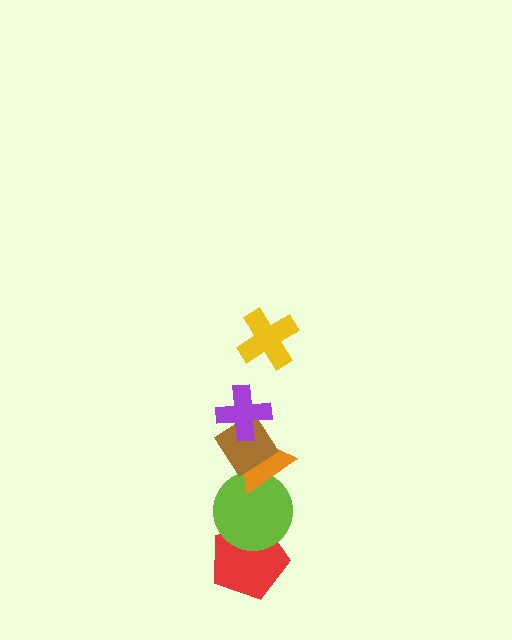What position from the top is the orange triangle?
The orange triangle is 4th from the top.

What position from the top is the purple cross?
The purple cross is 2nd from the top.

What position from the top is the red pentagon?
The red pentagon is 6th from the top.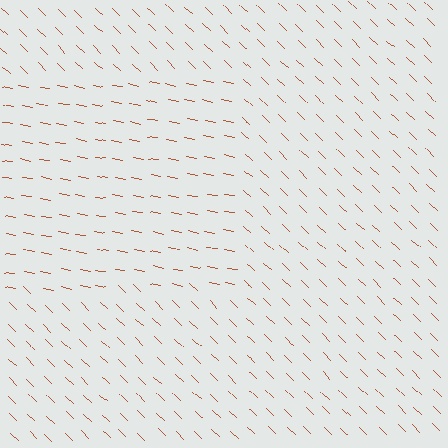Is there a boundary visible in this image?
Yes, there is a texture boundary formed by a change in line orientation.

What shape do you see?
I see a rectangle.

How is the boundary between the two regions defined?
The boundary is defined purely by a change in line orientation (approximately 33 degrees difference). All lines are the same color and thickness.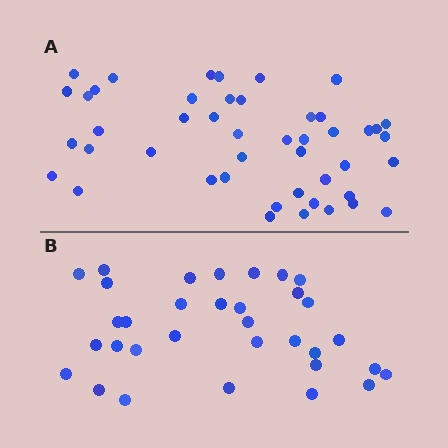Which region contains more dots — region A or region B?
Region A (the top region) has more dots.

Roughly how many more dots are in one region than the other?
Region A has approximately 15 more dots than region B.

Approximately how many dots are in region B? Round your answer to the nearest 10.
About 30 dots. (The exact count is 33, which rounds to 30.)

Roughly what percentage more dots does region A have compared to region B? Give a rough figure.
About 40% more.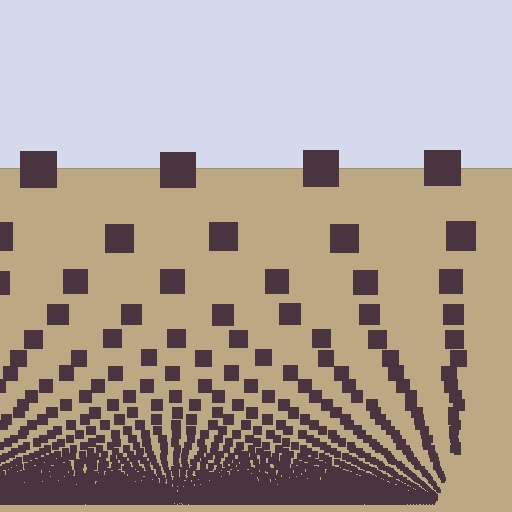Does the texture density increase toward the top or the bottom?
Density increases toward the bottom.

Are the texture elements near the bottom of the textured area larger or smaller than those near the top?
Smaller. The gradient is inverted — elements near the bottom are smaller and denser.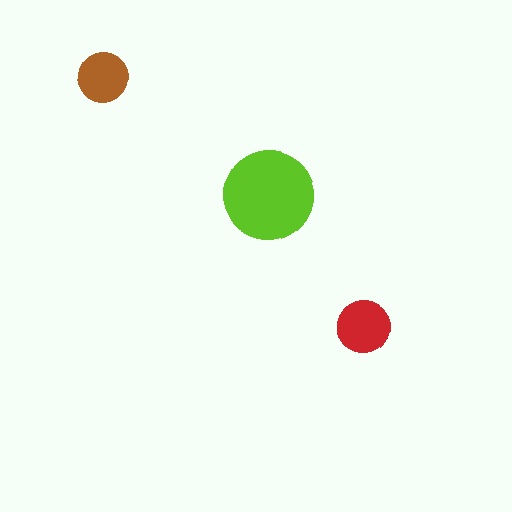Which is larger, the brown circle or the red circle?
The red one.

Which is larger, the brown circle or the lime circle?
The lime one.